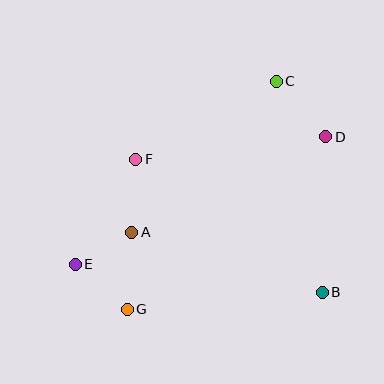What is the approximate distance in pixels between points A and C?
The distance between A and C is approximately 209 pixels.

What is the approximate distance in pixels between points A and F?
The distance between A and F is approximately 73 pixels.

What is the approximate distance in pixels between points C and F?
The distance between C and F is approximately 161 pixels.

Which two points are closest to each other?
Points A and E are closest to each other.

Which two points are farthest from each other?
Points D and E are farthest from each other.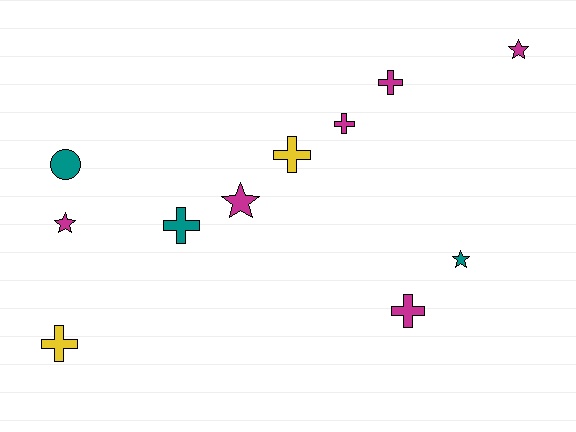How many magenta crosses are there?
There are 3 magenta crosses.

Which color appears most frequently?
Magenta, with 6 objects.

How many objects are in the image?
There are 11 objects.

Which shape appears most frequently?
Cross, with 6 objects.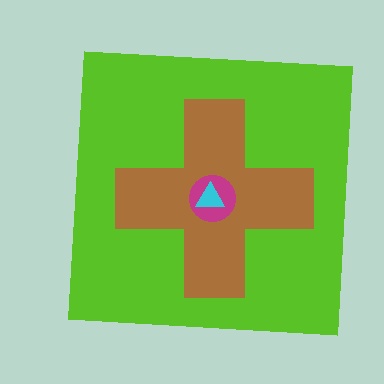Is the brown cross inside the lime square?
Yes.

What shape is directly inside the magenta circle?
The cyan triangle.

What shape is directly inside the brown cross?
The magenta circle.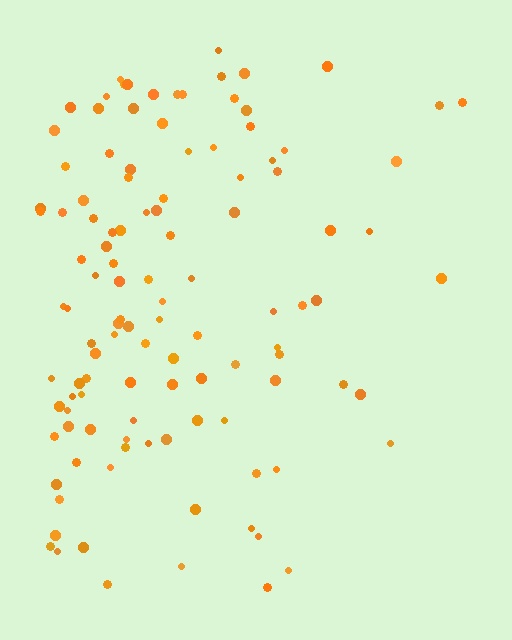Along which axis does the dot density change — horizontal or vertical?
Horizontal.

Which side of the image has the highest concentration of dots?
The left.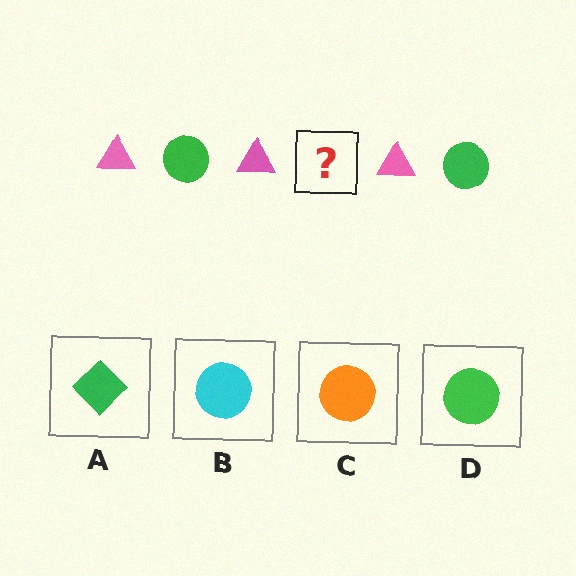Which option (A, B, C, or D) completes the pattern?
D.